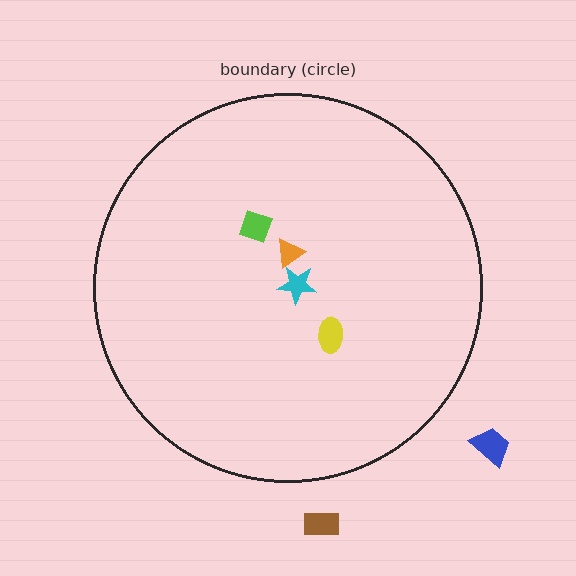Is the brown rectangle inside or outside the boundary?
Outside.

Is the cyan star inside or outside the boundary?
Inside.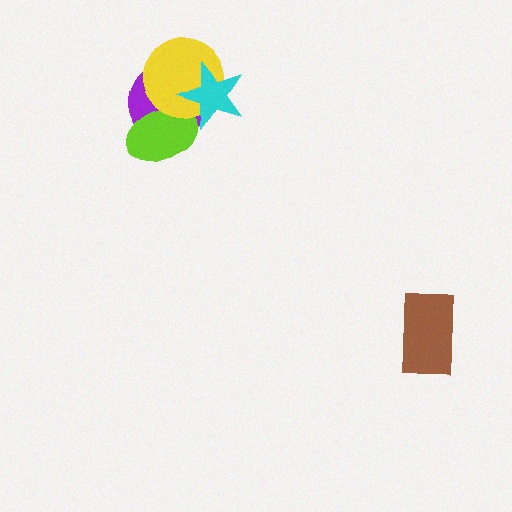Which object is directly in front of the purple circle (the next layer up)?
The lime ellipse is directly in front of the purple circle.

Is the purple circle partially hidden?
Yes, it is partially covered by another shape.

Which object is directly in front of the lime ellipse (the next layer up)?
The yellow circle is directly in front of the lime ellipse.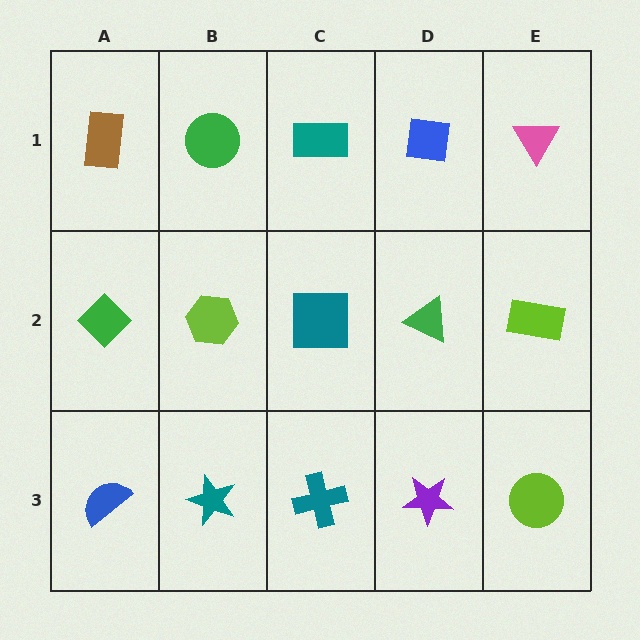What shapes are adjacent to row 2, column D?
A blue square (row 1, column D), a purple star (row 3, column D), a teal square (row 2, column C), a lime rectangle (row 2, column E).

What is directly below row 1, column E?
A lime rectangle.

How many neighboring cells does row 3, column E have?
2.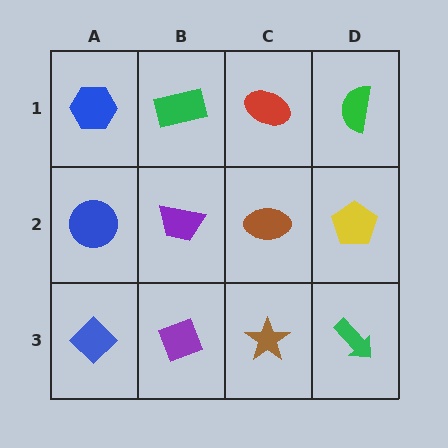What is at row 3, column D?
A green arrow.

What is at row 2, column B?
A purple trapezoid.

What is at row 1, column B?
A green rectangle.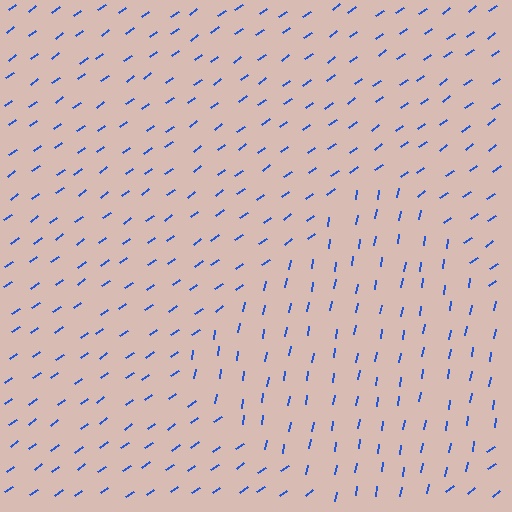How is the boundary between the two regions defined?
The boundary is defined purely by a change in line orientation (approximately 45 degrees difference). All lines are the same color and thickness.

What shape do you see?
I see a diamond.